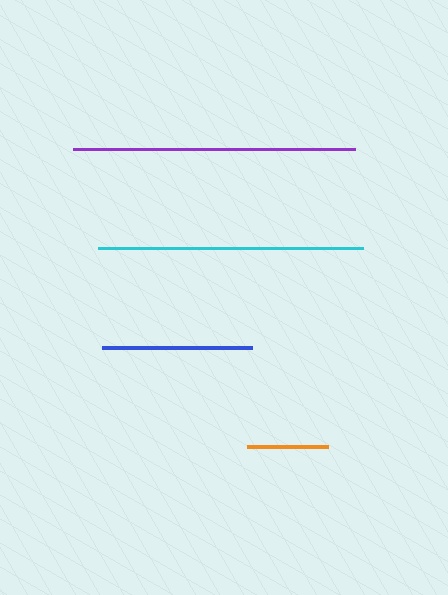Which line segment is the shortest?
The orange line is the shortest at approximately 81 pixels.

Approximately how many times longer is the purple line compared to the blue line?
The purple line is approximately 1.9 times the length of the blue line.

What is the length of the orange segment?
The orange segment is approximately 81 pixels long.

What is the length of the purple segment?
The purple segment is approximately 282 pixels long.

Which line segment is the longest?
The purple line is the longest at approximately 282 pixels.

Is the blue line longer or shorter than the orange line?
The blue line is longer than the orange line.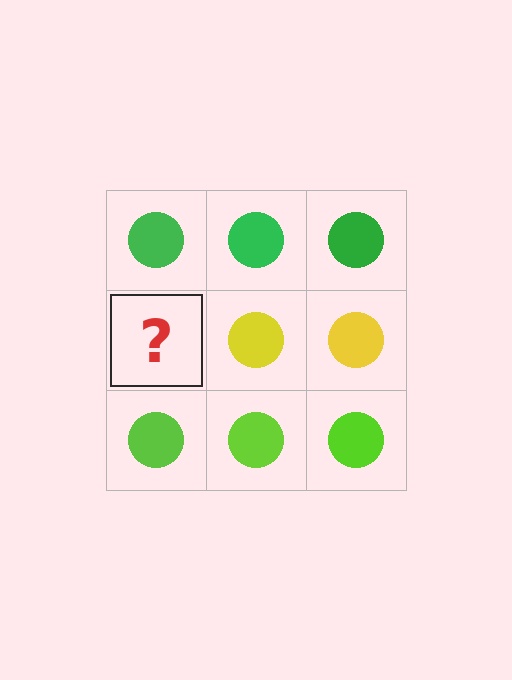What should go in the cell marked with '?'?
The missing cell should contain a yellow circle.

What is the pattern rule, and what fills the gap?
The rule is that each row has a consistent color. The gap should be filled with a yellow circle.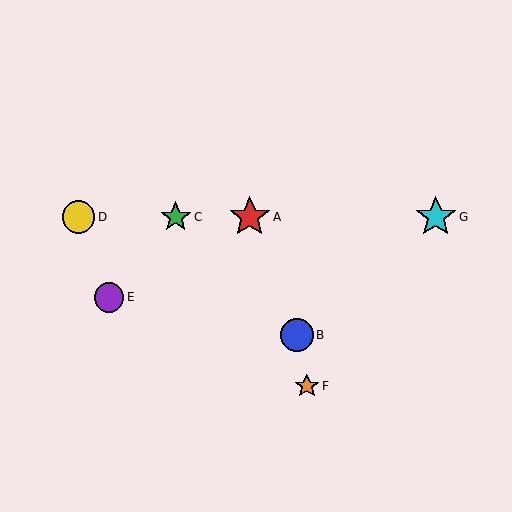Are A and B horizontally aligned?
No, A is at y≈217 and B is at y≈335.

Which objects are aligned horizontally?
Objects A, C, D, G are aligned horizontally.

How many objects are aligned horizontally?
4 objects (A, C, D, G) are aligned horizontally.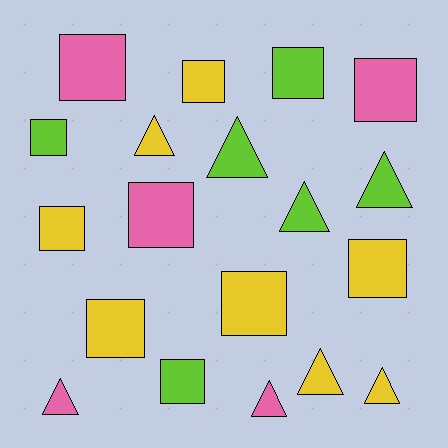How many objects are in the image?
There are 19 objects.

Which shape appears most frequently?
Square, with 11 objects.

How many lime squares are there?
There are 3 lime squares.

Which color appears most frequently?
Yellow, with 8 objects.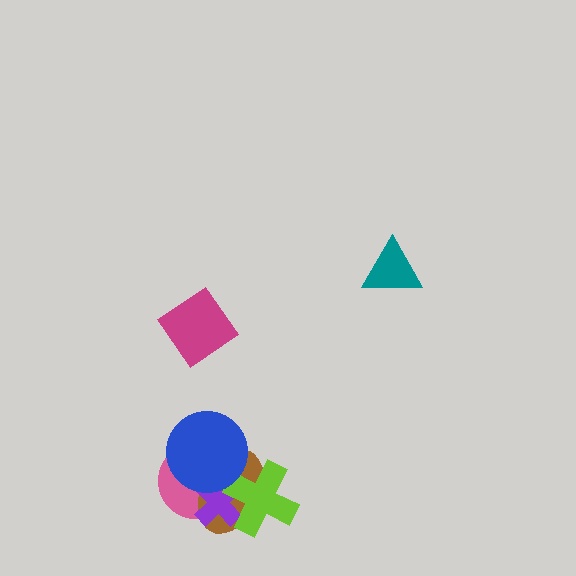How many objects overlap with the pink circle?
3 objects overlap with the pink circle.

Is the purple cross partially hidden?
Yes, it is partially covered by another shape.